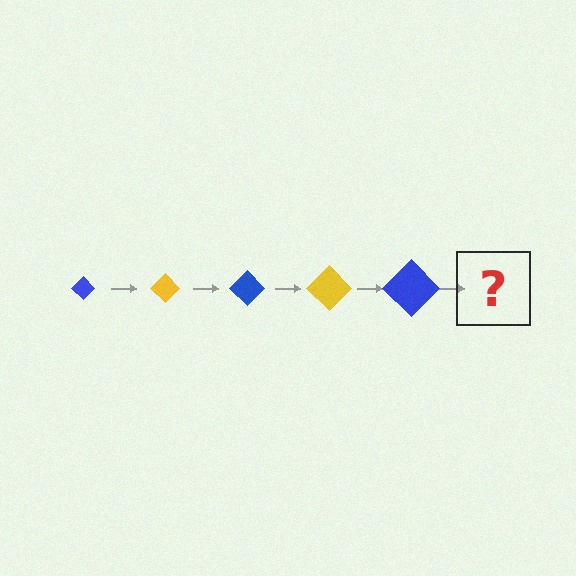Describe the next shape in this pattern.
It should be a yellow diamond, larger than the previous one.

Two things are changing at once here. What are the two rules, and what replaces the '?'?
The two rules are that the diamond grows larger each step and the color cycles through blue and yellow. The '?' should be a yellow diamond, larger than the previous one.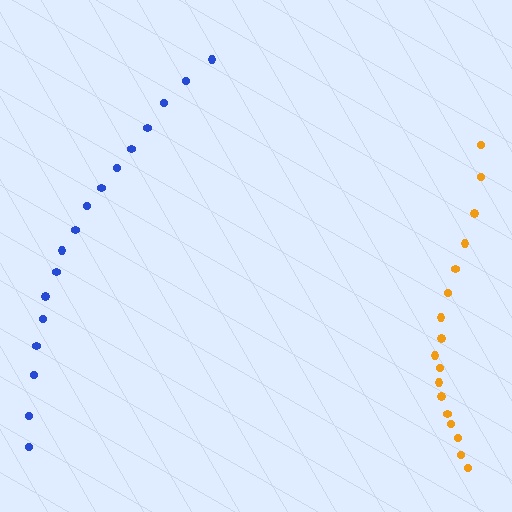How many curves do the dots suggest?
There are 2 distinct paths.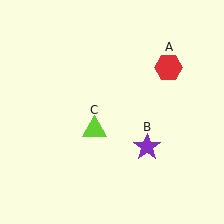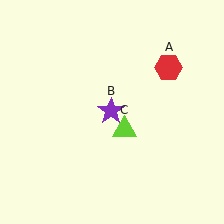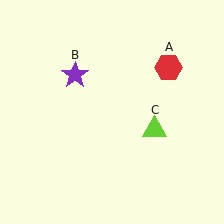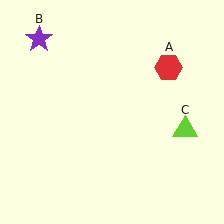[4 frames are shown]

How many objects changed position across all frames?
2 objects changed position: purple star (object B), lime triangle (object C).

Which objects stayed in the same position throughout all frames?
Red hexagon (object A) remained stationary.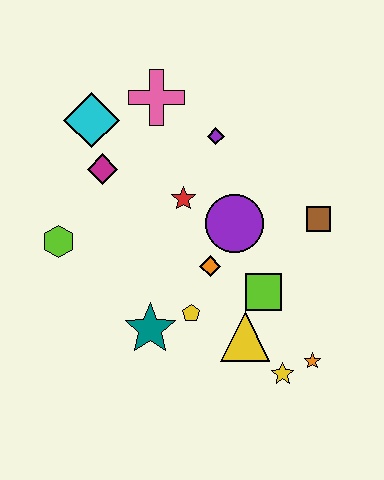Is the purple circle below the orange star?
No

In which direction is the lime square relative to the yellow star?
The lime square is above the yellow star.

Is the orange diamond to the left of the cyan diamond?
No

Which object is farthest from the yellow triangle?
The cyan diamond is farthest from the yellow triangle.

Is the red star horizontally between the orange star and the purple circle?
No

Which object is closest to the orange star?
The yellow star is closest to the orange star.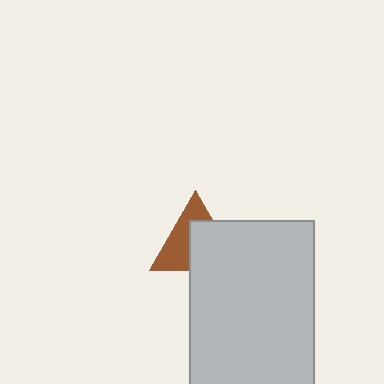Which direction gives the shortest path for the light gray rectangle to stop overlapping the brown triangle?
Moving toward the lower-right gives the shortest separation.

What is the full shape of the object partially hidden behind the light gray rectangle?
The partially hidden object is a brown triangle.